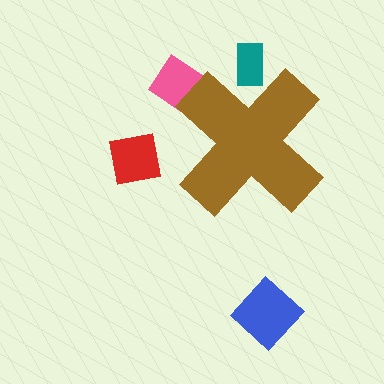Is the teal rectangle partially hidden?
Yes, the teal rectangle is partially hidden behind the brown cross.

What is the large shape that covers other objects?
A brown cross.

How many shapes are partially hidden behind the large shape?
2 shapes are partially hidden.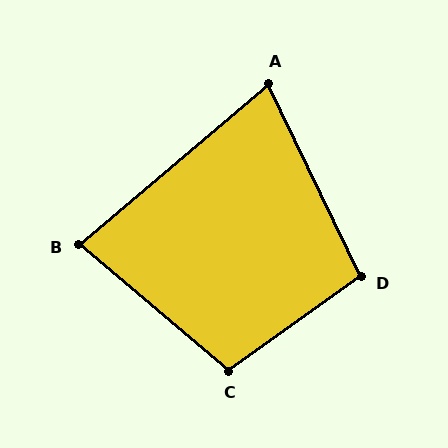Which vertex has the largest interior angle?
C, at approximately 104 degrees.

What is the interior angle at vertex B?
Approximately 80 degrees (acute).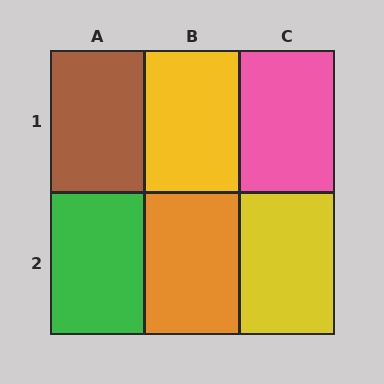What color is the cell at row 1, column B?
Yellow.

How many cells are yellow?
2 cells are yellow.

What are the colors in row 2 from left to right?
Green, orange, yellow.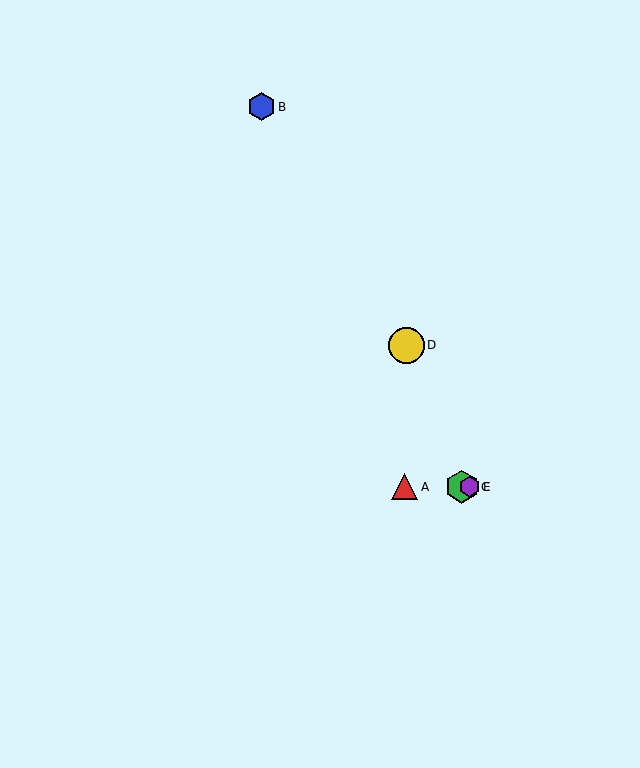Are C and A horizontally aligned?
Yes, both are at y≈487.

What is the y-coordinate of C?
Object C is at y≈487.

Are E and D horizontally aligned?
No, E is at y≈487 and D is at y≈345.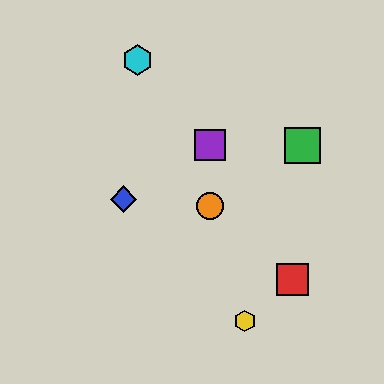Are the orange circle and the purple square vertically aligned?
Yes, both are at x≈210.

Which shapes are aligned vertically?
The purple square, the orange circle are aligned vertically.